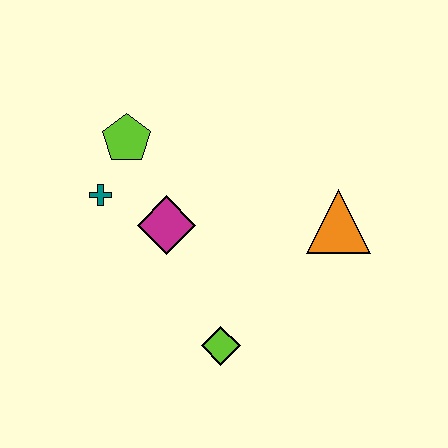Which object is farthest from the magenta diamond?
The orange triangle is farthest from the magenta diamond.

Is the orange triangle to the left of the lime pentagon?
No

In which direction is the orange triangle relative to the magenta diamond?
The orange triangle is to the right of the magenta diamond.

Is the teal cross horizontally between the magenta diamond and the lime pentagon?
No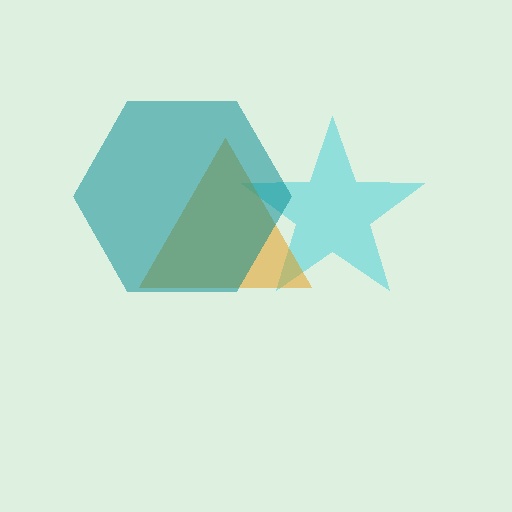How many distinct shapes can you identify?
There are 3 distinct shapes: a cyan star, an orange triangle, a teal hexagon.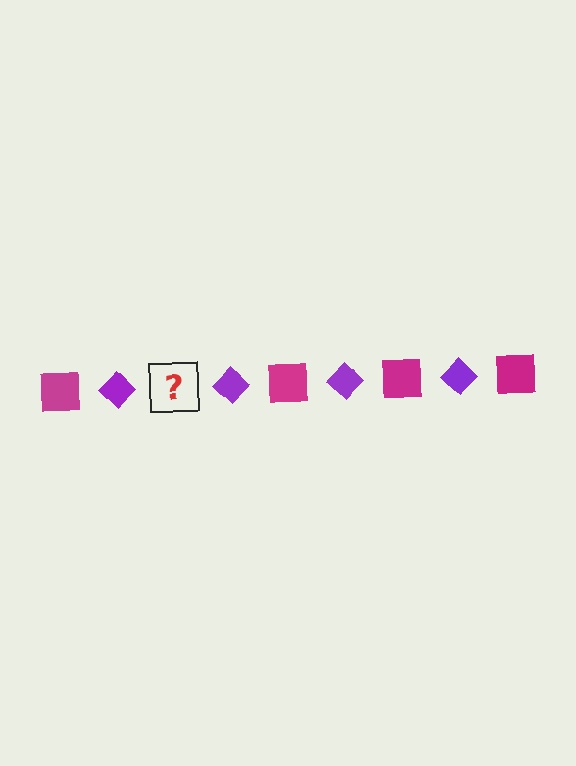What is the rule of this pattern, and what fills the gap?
The rule is that the pattern alternates between magenta square and purple diamond. The gap should be filled with a magenta square.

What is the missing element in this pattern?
The missing element is a magenta square.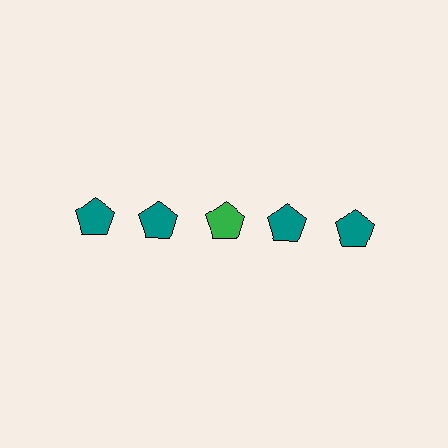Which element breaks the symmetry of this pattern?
The green pentagon in the top row, center column breaks the symmetry. All other shapes are teal pentagons.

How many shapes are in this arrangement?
There are 5 shapes arranged in a grid pattern.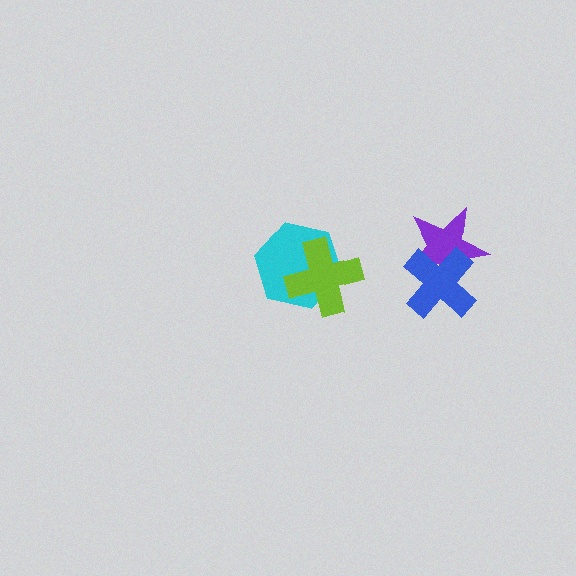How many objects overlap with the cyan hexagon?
1 object overlaps with the cyan hexagon.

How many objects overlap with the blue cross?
1 object overlaps with the blue cross.